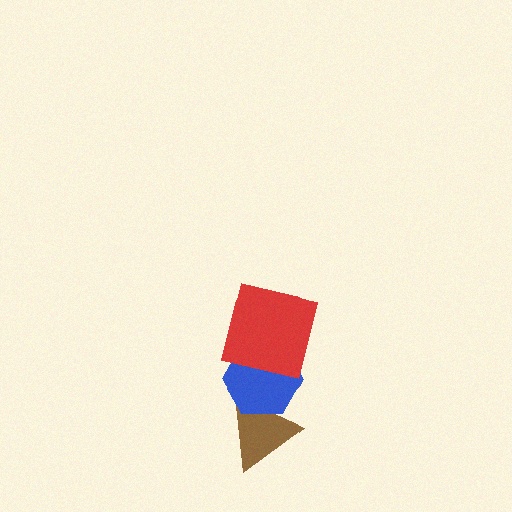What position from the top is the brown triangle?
The brown triangle is 3rd from the top.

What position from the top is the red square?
The red square is 1st from the top.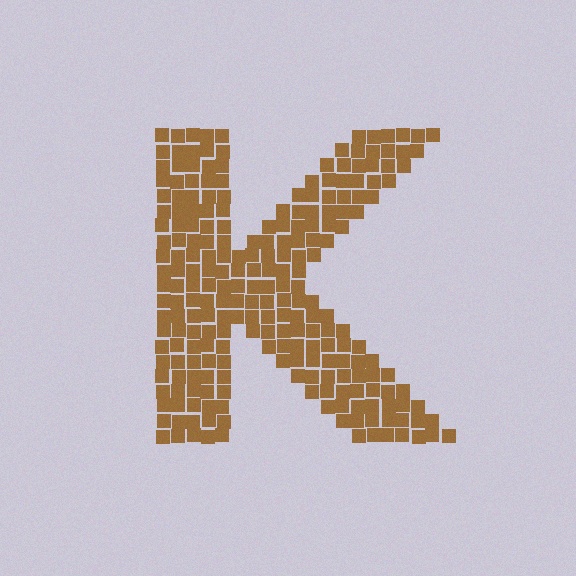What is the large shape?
The large shape is the letter K.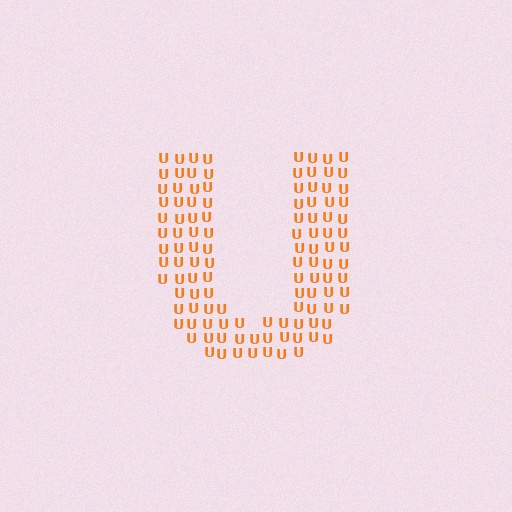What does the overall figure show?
The overall figure shows the letter U.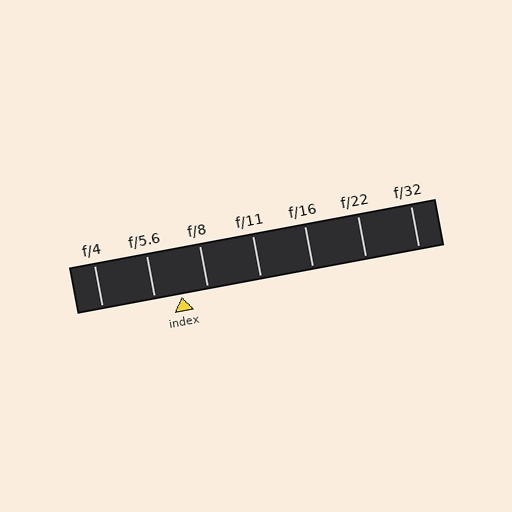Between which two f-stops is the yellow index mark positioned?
The index mark is between f/5.6 and f/8.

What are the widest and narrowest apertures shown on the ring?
The widest aperture shown is f/4 and the narrowest is f/32.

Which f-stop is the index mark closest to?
The index mark is closest to f/8.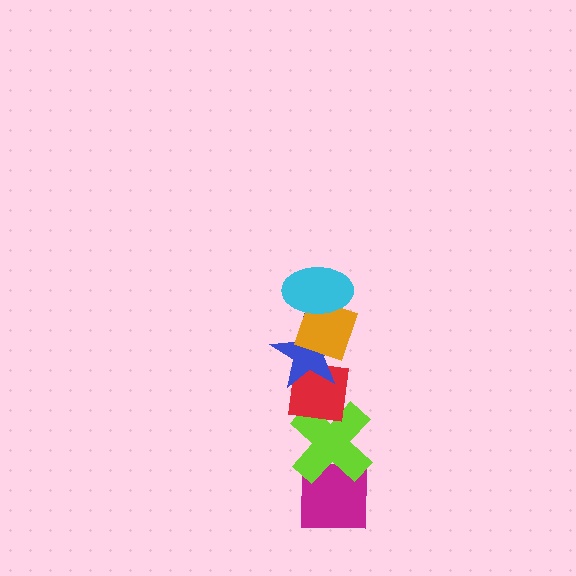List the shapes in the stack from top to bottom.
From top to bottom: the cyan ellipse, the orange diamond, the blue star, the red square, the lime cross, the magenta square.